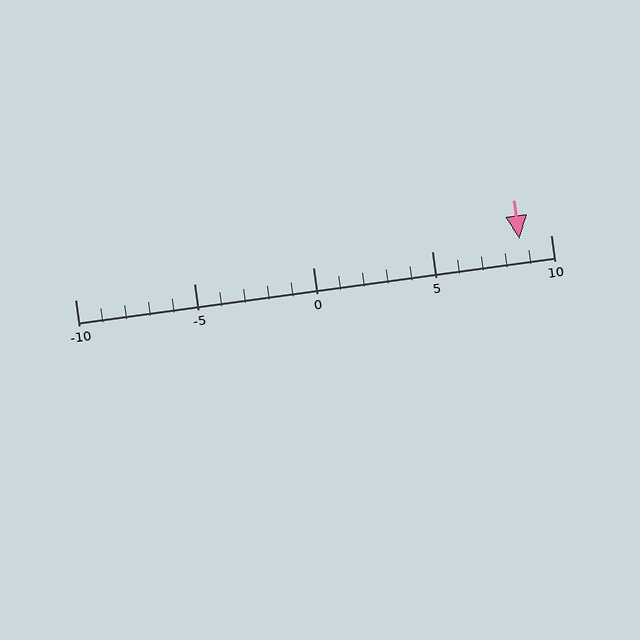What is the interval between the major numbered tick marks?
The major tick marks are spaced 5 units apart.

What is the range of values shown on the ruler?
The ruler shows values from -10 to 10.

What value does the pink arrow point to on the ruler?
The pink arrow points to approximately 9.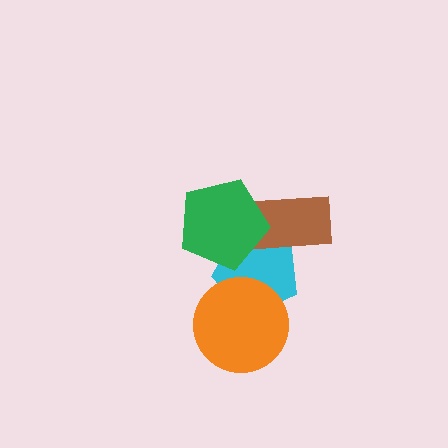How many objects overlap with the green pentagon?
2 objects overlap with the green pentagon.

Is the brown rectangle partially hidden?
Yes, it is partially covered by another shape.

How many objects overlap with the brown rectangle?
2 objects overlap with the brown rectangle.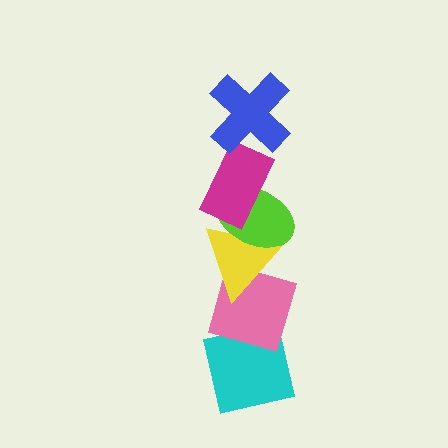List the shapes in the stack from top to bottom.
From top to bottom: the blue cross, the magenta rectangle, the lime ellipse, the yellow triangle, the pink diamond, the cyan square.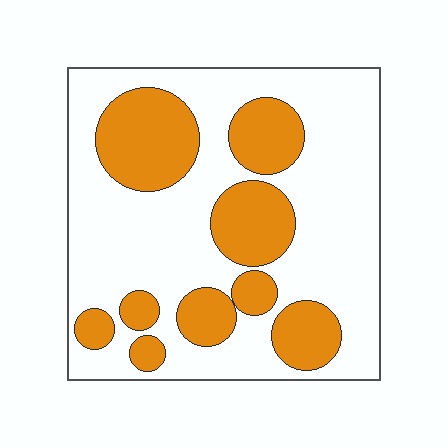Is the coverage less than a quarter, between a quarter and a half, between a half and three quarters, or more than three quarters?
Between a quarter and a half.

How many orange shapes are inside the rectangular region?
9.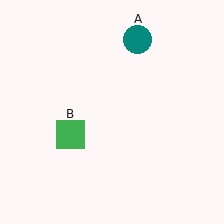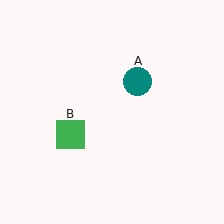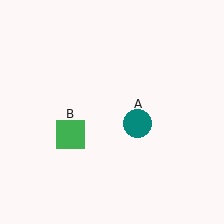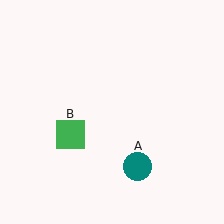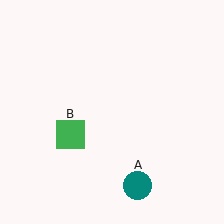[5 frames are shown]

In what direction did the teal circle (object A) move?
The teal circle (object A) moved down.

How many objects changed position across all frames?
1 object changed position: teal circle (object A).